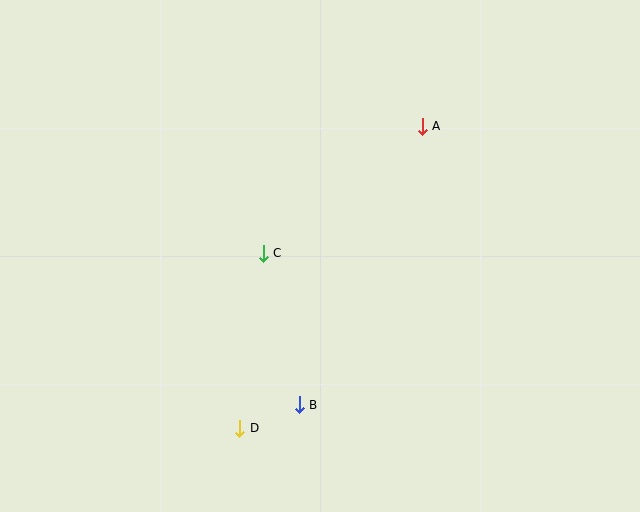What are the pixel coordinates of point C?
Point C is at (263, 253).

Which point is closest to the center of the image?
Point C at (263, 253) is closest to the center.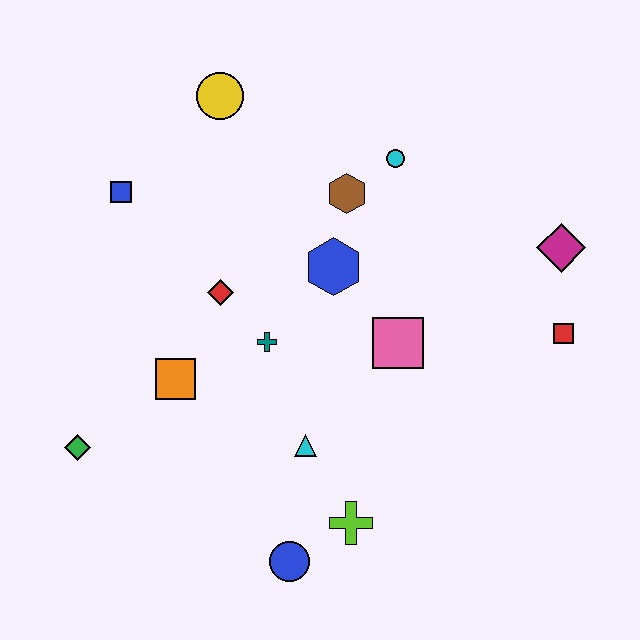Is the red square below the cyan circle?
Yes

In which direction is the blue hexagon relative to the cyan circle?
The blue hexagon is below the cyan circle.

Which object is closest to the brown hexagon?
The cyan circle is closest to the brown hexagon.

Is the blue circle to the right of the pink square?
No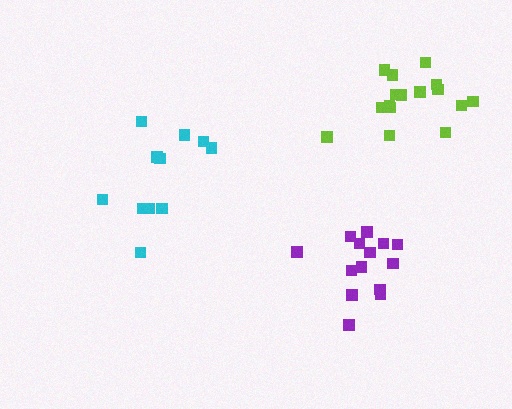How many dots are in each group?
Group 1: 14 dots, Group 2: 11 dots, Group 3: 16 dots (41 total).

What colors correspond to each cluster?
The clusters are colored: purple, cyan, lime.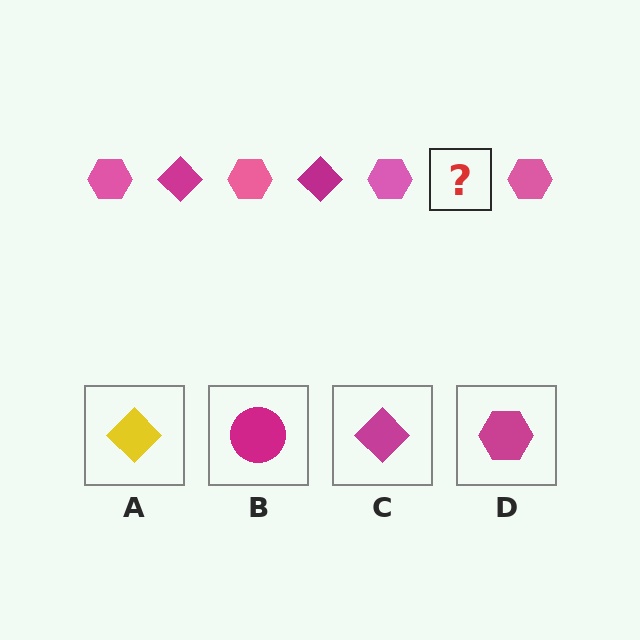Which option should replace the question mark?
Option C.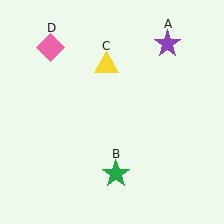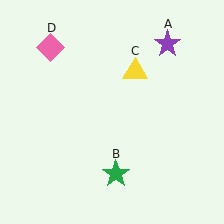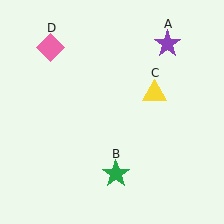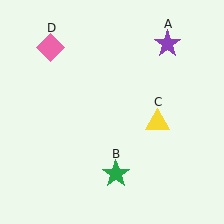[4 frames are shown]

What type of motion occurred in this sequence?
The yellow triangle (object C) rotated clockwise around the center of the scene.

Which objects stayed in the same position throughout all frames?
Purple star (object A) and green star (object B) and pink diamond (object D) remained stationary.